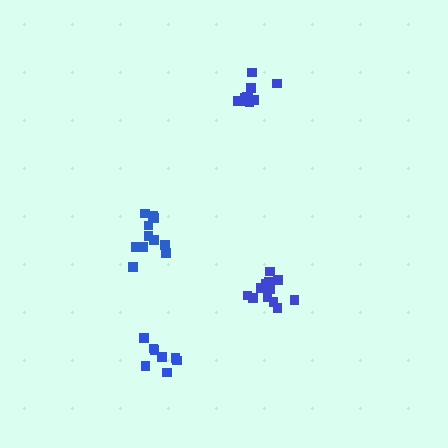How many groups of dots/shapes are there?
There are 4 groups.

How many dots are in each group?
Group 1: 11 dots, Group 2: 8 dots, Group 3: 12 dots, Group 4: 10 dots (41 total).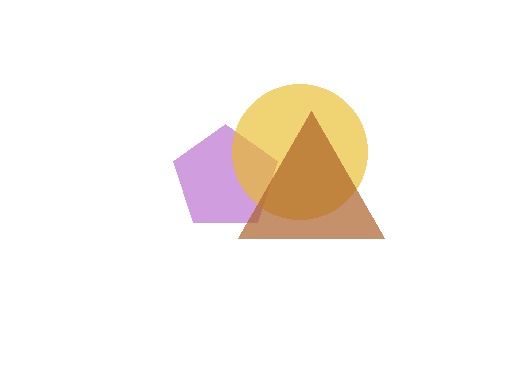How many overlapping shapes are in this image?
There are 3 overlapping shapes in the image.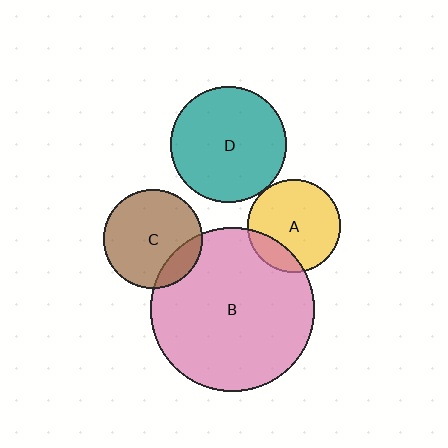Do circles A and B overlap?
Yes.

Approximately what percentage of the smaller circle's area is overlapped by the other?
Approximately 20%.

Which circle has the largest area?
Circle B (pink).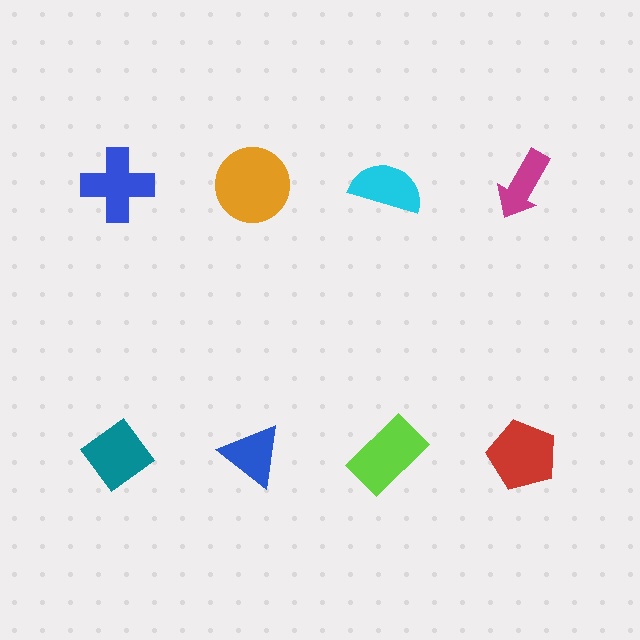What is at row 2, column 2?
A blue triangle.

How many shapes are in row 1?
4 shapes.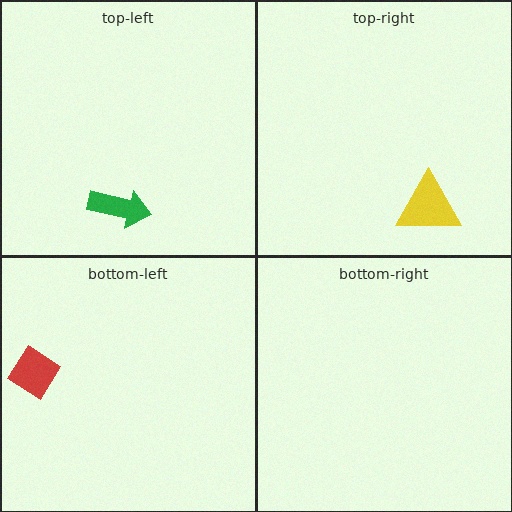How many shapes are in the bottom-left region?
1.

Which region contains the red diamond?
The bottom-left region.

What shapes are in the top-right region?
The yellow triangle.